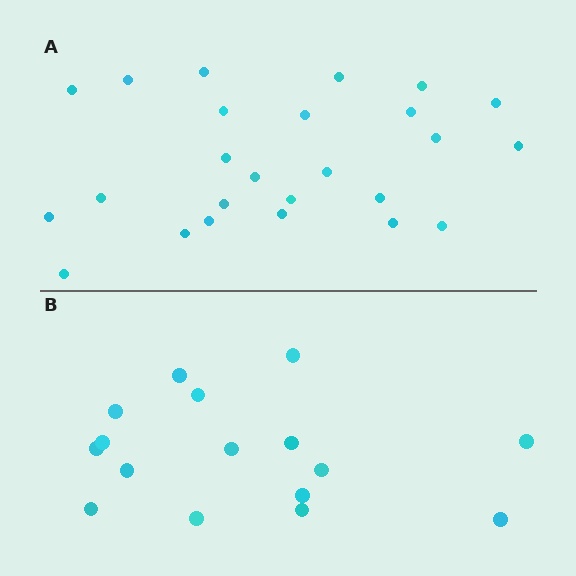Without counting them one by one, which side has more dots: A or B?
Region A (the top region) has more dots.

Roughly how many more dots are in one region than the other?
Region A has roughly 8 or so more dots than region B.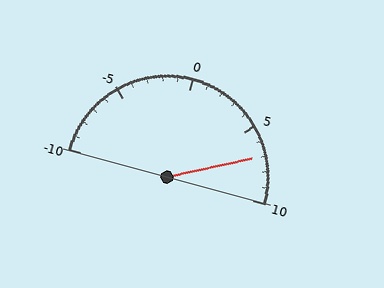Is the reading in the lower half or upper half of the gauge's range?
The reading is in the upper half of the range (-10 to 10).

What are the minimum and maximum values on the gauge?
The gauge ranges from -10 to 10.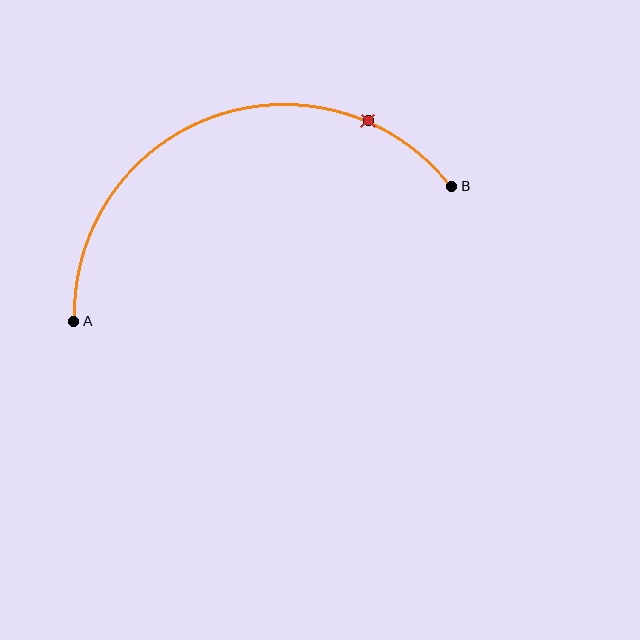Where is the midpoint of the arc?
The arc midpoint is the point on the curve farthest from the straight line joining A and B. It sits above that line.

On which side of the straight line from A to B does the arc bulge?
The arc bulges above the straight line connecting A and B.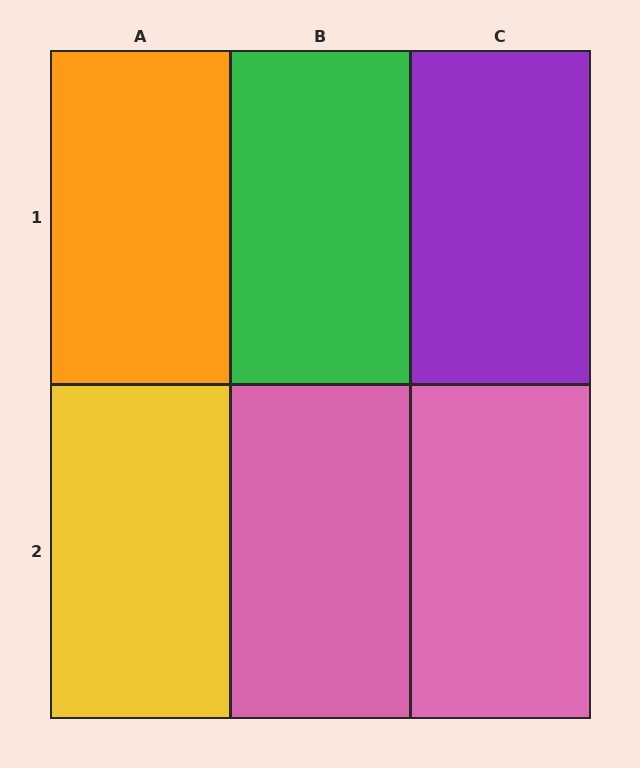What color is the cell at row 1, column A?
Orange.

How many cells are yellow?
1 cell is yellow.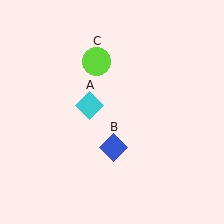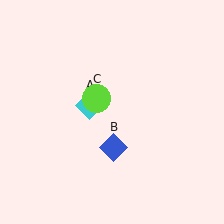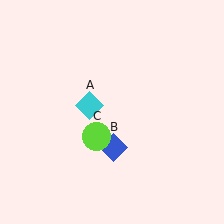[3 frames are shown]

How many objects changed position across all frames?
1 object changed position: lime circle (object C).